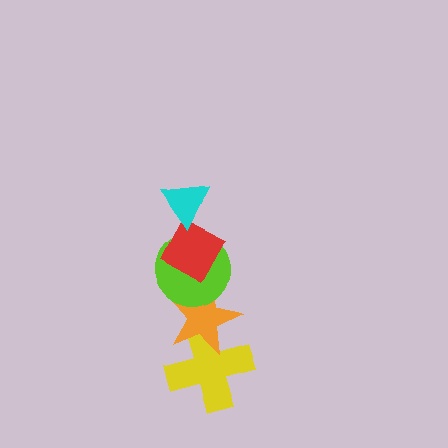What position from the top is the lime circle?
The lime circle is 3rd from the top.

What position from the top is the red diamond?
The red diamond is 2nd from the top.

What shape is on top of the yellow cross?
The orange star is on top of the yellow cross.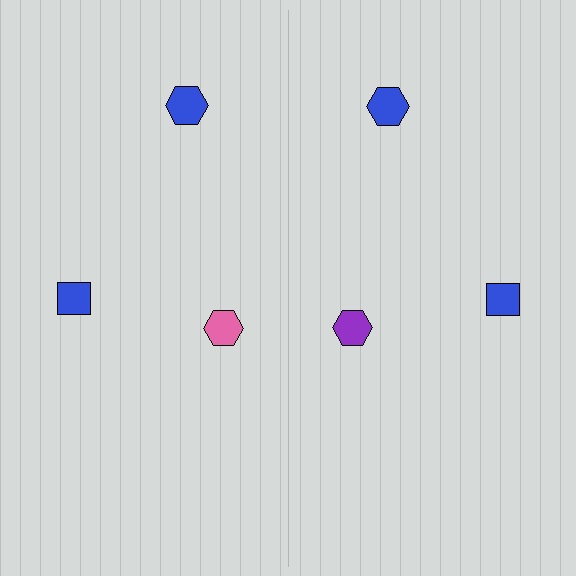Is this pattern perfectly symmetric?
No, the pattern is not perfectly symmetric. The purple hexagon on the right side breaks the symmetry — its mirror counterpart is pink.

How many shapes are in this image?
There are 6 shapes in this image.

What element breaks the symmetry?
The purple hexagon on the right side breaks the symmetry — its mirror counterpart is pink.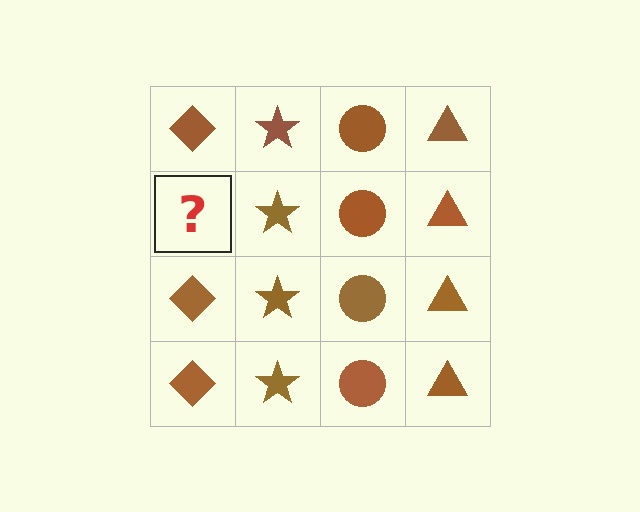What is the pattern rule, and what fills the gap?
The rule is that each column has a consistent shape. The gap should be filled with a brown diamond.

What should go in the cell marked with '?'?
The missing cell should contain a brown diamond.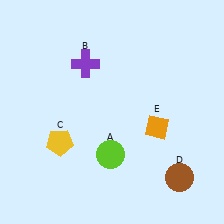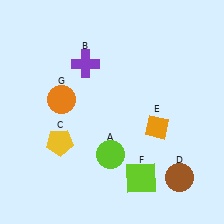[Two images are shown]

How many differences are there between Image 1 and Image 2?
There are 2 differences between the two images.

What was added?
A lime square (F), an orange circle (G) were added in Image 2.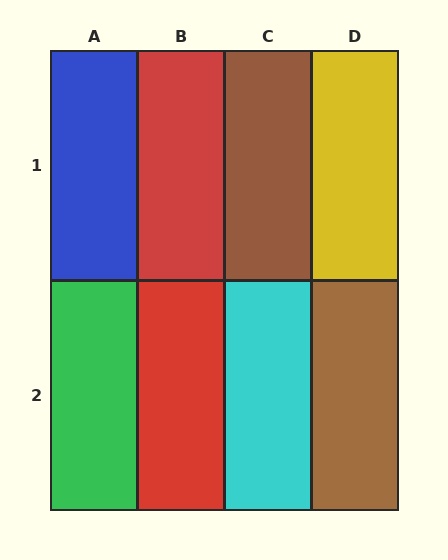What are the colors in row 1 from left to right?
Blue, red, brown, yellow.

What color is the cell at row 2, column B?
Red.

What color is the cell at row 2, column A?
Green.